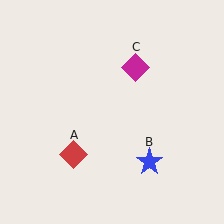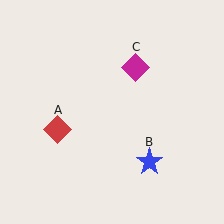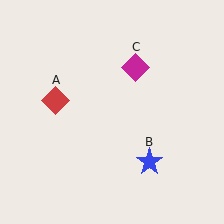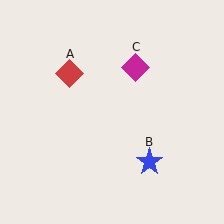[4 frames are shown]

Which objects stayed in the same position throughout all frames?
Blue star (object B) and magenta diamond (object C) remained stationary.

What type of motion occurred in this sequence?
The red diamond (object A) rotated clockwise around the center of the scene.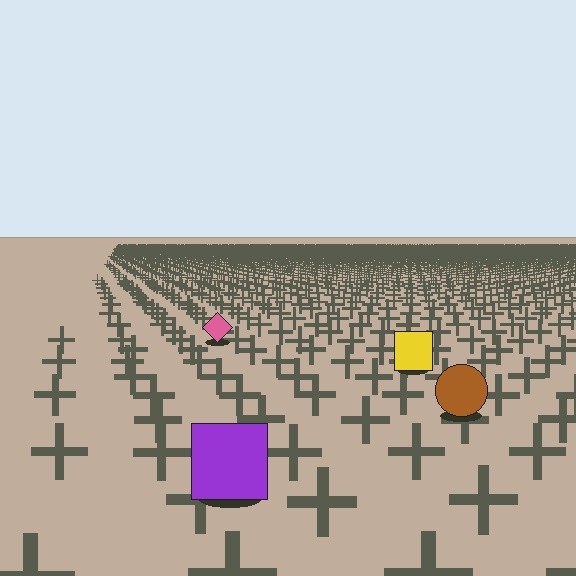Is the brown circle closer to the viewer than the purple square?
No. The purple square is closer — you can tell from the texture gradient: the ground texture is coarser near it.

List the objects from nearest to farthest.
From nearest to farthest: the purple square, the brown circle, the yellow square, the pink diamond.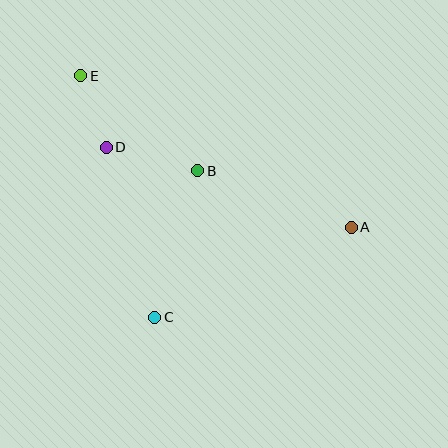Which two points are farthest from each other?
Points A and E are farthest from each other.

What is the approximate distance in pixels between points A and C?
The distance between A and C is approximately 216 pixels.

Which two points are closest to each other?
Points D and E are closest to each other.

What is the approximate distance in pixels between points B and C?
The distance between B and C is approximately 153 pixels.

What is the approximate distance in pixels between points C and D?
The distance between C and D is approximately 177 pixels.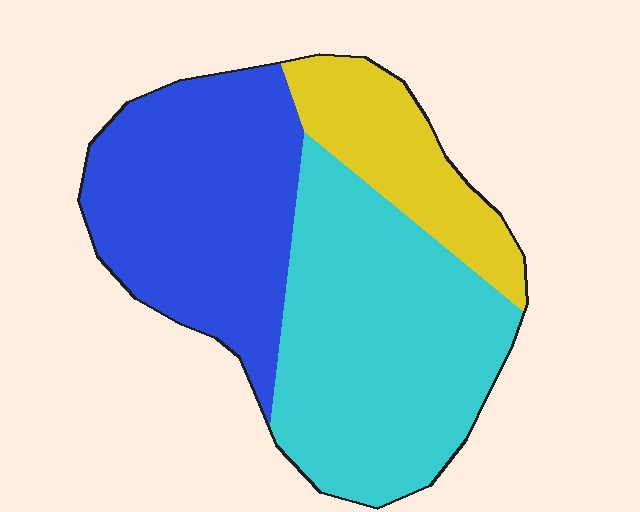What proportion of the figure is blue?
Blue takes up about three eighths (3/8) of the figure.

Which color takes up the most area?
Cyan, at roughly 45%.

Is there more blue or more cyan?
Cyan.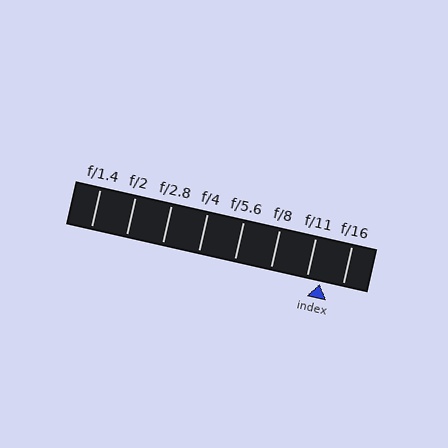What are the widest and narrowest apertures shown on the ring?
The widest aperture shown is f/1.4 and the narrowest is f/16.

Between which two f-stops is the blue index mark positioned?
The index mark is between f/11 and f/16.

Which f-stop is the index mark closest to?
The index mark is closest to f/11.